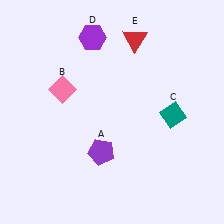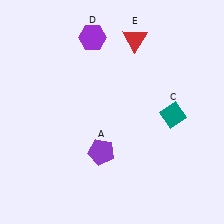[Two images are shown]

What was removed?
The pink diamond (B) was removed in Image 2.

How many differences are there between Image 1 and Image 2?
There is 1 difference between the two images.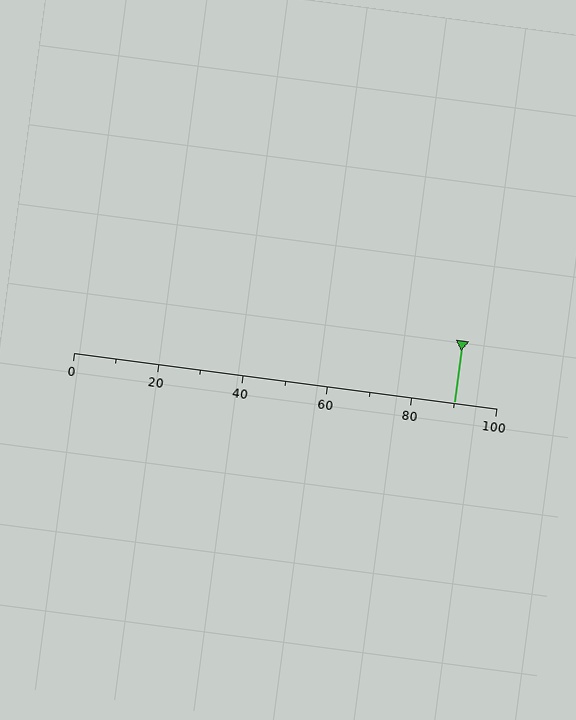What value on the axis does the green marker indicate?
The marker indicates approximately 90.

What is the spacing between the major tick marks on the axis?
The major ticks are spaced 20 apart.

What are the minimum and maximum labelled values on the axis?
The axis runs from 0 to 100.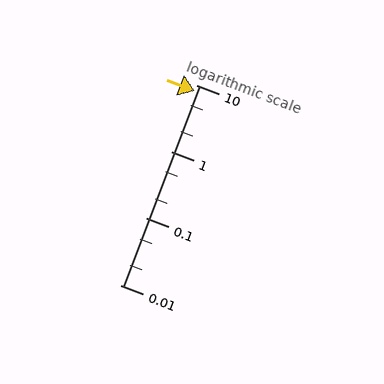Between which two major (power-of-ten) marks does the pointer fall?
The pointer is between 1 and 10.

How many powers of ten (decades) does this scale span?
The scale spans 3 decades, from 0.01 to 10.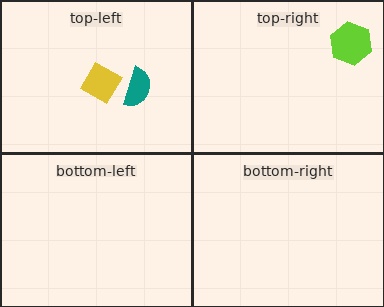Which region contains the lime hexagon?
The top-right region.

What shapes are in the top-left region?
The teal semicircle, the yellow diamond.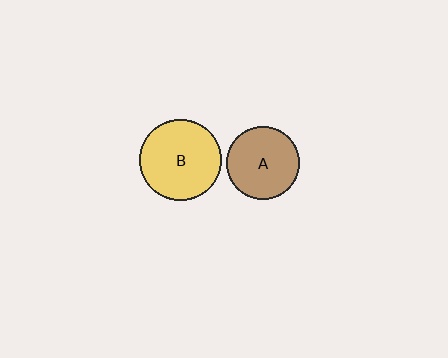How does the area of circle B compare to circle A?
Approximately 1.2 times.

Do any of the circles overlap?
No, none of the circles overlap.